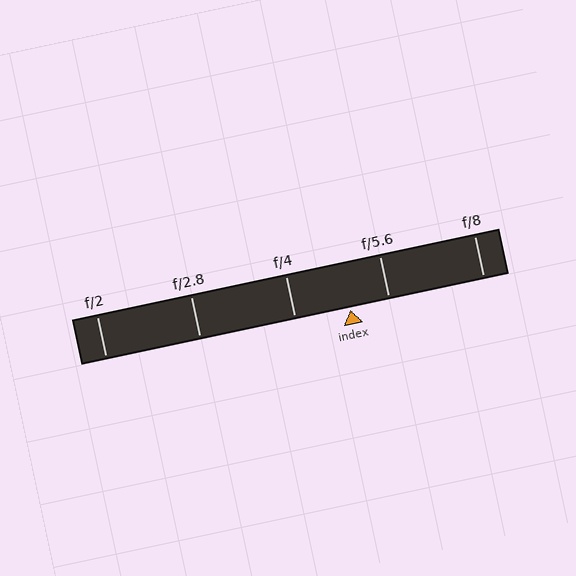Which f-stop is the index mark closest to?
The index mark is closest to f/5.6.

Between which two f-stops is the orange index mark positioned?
The index mark is between f/4 and f/5.6.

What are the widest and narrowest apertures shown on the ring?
The widest aperture shown is f/2 and the narrowest is f/8.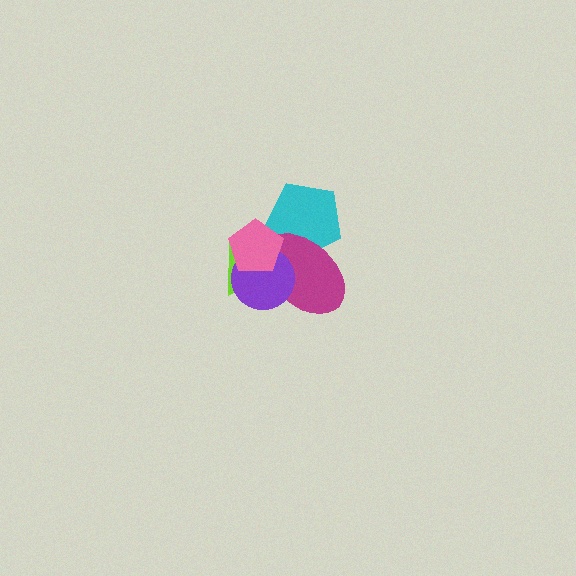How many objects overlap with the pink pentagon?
4 objects overlap with the pink pentagon.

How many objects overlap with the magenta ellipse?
4 objects overlap with the magenta ellipse.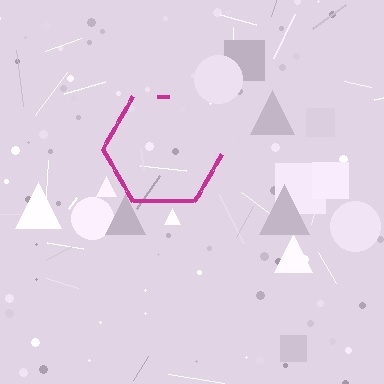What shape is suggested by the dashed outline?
The dashed outline suggests a hexagon.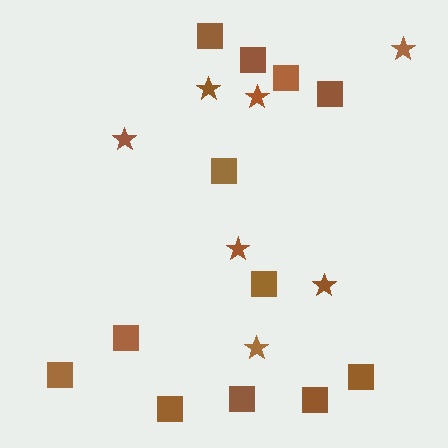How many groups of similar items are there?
There are 2 groups: one group of stars (7) and one group of squares (12).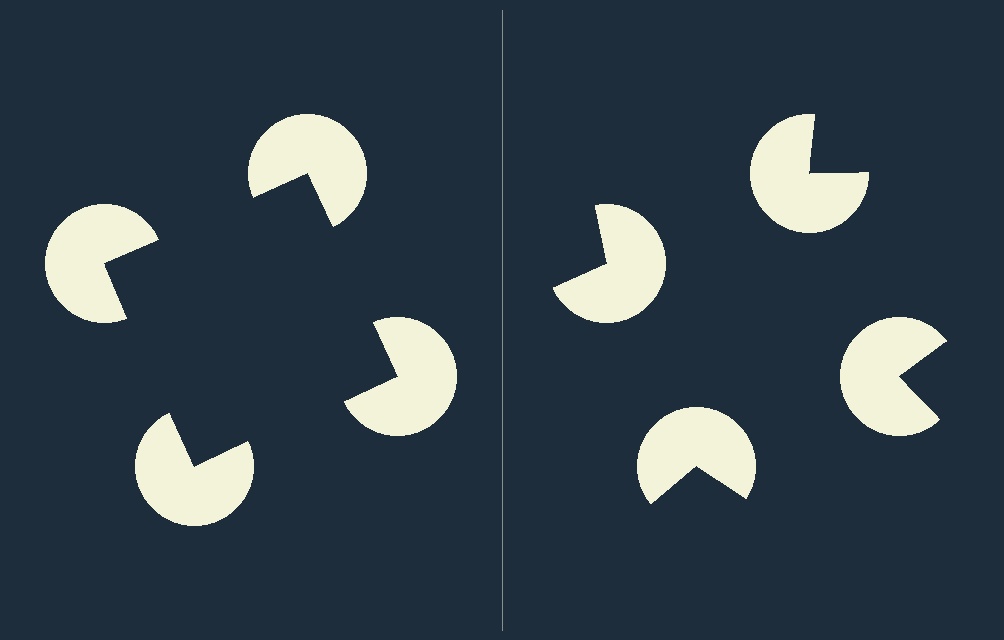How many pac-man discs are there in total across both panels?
8 — 4 on each side.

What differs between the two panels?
The pac-man discs are positioned identically on both sides; only the wedge orientations differ. On the left they align to a square; on the right they are misaligned.